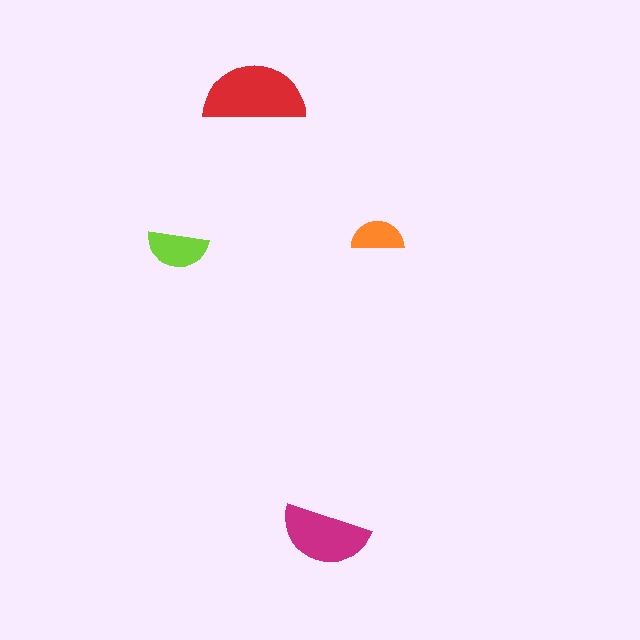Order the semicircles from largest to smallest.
the red one, the magenta one, the lime one, the orange one.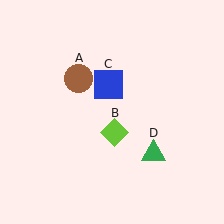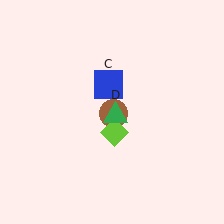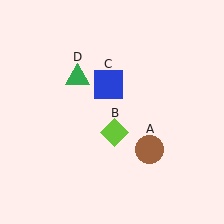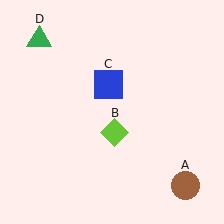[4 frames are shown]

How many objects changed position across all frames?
2 objects changed position: brown circle (object A), green triangle (object D).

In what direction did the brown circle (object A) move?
The brown circle (object A) moved down and to the right.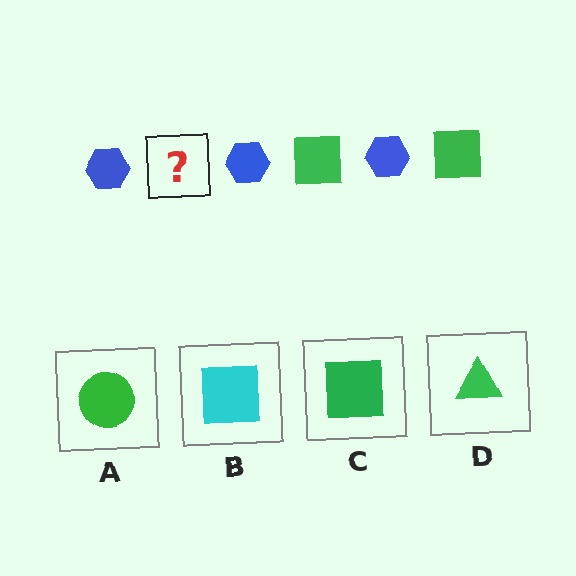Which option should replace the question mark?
Option C.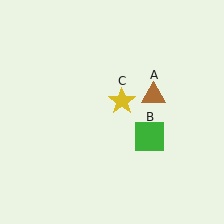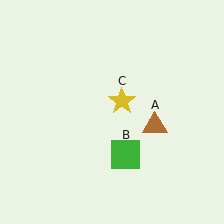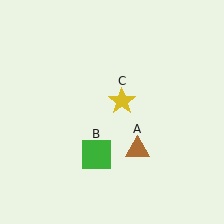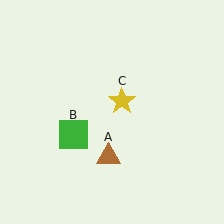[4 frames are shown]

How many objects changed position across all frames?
2 objects changed position: brown triangle (object A), green square (object B).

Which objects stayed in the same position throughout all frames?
Yellow star (object C) remained stationary.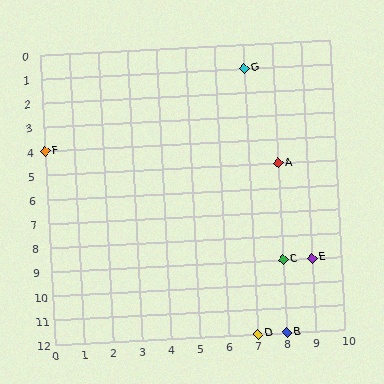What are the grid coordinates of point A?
Point A is at grid coordinates (8, 5).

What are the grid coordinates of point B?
Point B is at grid coordinates (8, 12).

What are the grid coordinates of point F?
Point F is at grid coordinates (0, 4).